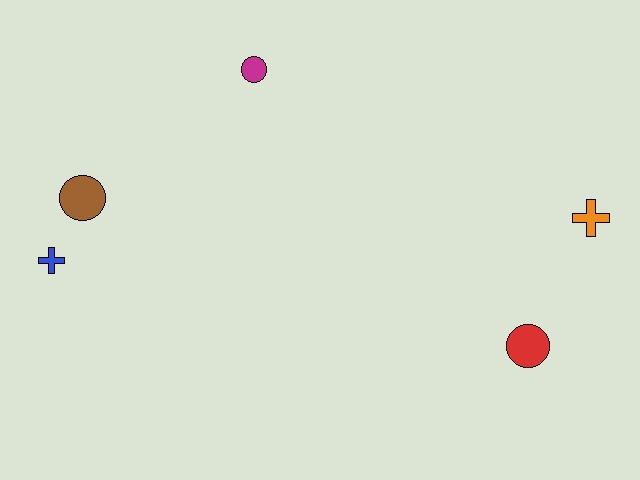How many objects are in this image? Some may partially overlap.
There are 5 objects.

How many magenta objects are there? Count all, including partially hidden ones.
There is 1 magenta object.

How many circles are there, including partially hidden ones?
There are 3 circles.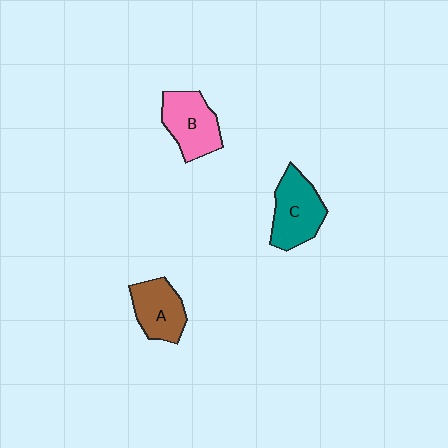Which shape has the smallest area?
Shape A (brown).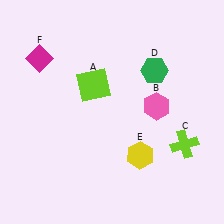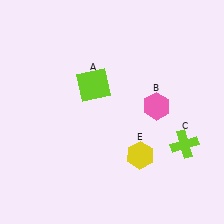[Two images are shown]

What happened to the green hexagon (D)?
The green hexagon (D) was removed in Image 2. It was in the top-right area of Image 1.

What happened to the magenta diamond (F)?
The magenta diamond (F) was removed in Image 2. It was in the top-left area of Image 1.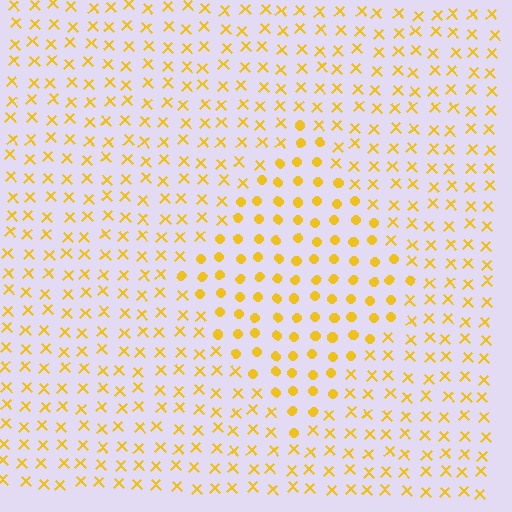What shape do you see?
I see a diamond.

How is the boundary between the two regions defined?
The boundary is defined by a change in element shape: circles inside vs. X marks outside. All elements share the same color and spacing.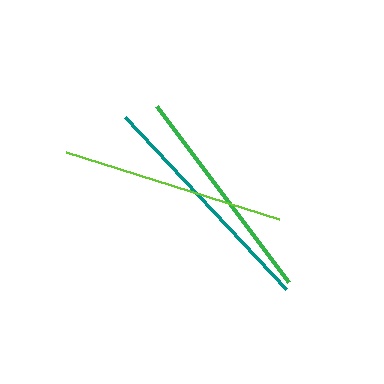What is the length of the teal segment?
The teal segment is approximately 235 pixels long.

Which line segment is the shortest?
The green line is the shortest at approximately 220 pixels.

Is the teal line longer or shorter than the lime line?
The teal line is longer than the lime line.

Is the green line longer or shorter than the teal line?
The teal line is longer than the green line.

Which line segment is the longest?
The teal line is the longest at approximately 235 pixels.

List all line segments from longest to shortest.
From longest to shortest: teal, lime, green.